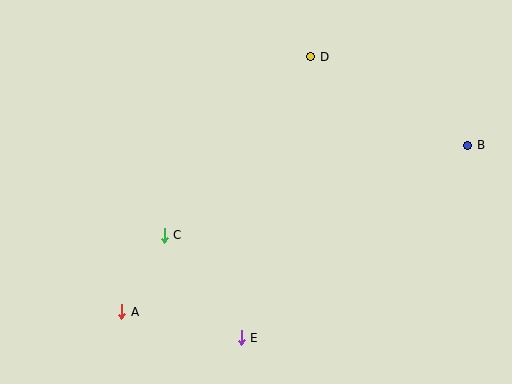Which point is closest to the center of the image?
Point C at (164, 235) is closest to the center.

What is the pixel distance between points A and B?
The distance between A and B is 384 pixels.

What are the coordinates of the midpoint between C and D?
The midpoint between C and D is at (237, 146).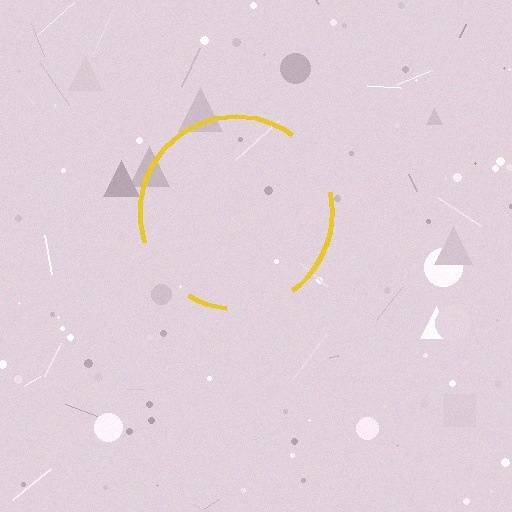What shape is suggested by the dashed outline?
The dashed outline suggests a circle.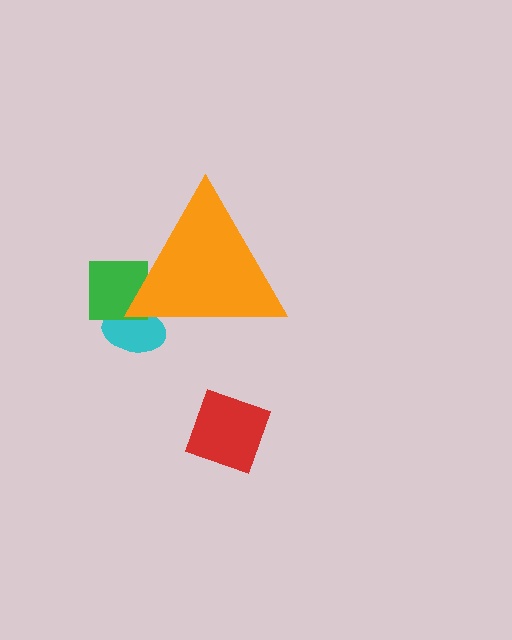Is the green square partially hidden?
Yes, the green square is partially hidden behind the orange triangle.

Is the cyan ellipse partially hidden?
Yes, the cyan ellipse is partially hidden behind the orange triangle.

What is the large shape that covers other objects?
An orange triangle.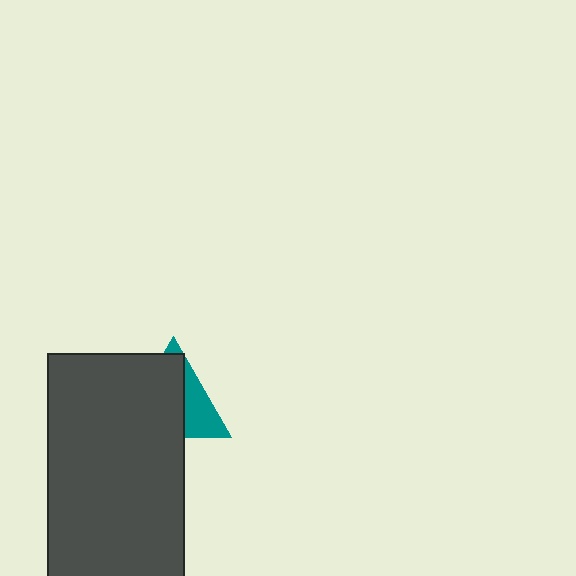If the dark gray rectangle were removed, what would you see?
You would see the complete teal triangle.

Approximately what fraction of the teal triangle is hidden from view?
Roughly 66% of the teal triangle is hidden behind the dark gray rectangle.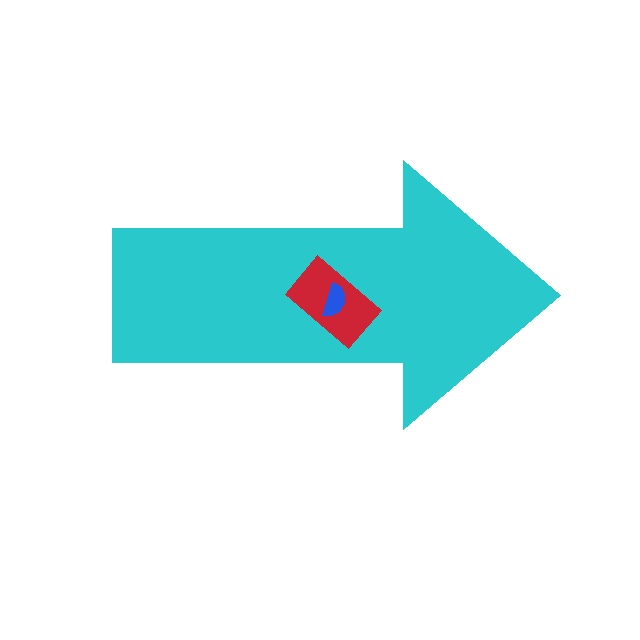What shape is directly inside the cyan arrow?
The red rectangle.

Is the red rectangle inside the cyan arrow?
Yes.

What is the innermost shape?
The blue semicircle.